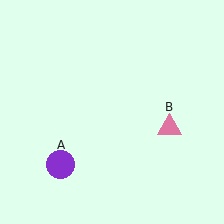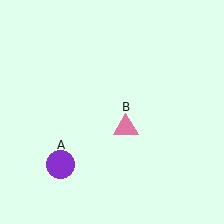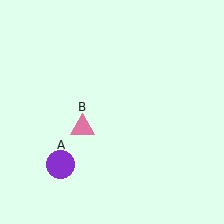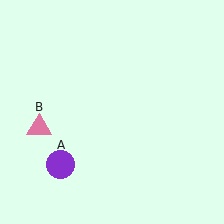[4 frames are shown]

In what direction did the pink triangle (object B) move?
The pink triangle (object B) moved left.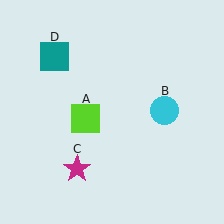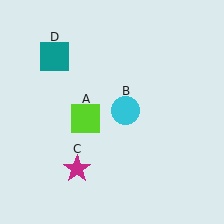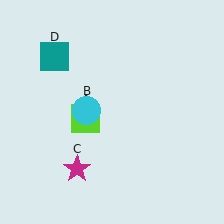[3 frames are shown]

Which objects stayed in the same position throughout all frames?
Lime square (object A) and magenta star (object C) and teal square (object D) remained stationary.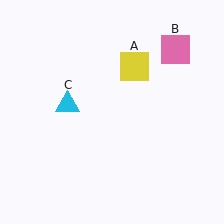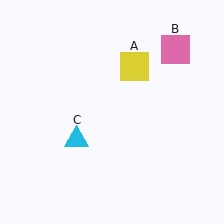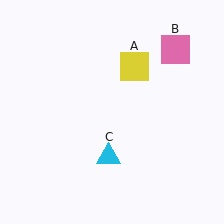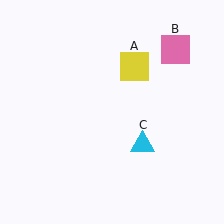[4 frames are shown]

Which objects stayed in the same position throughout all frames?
Yellow square (object A) and pink square (object B) remained stationary.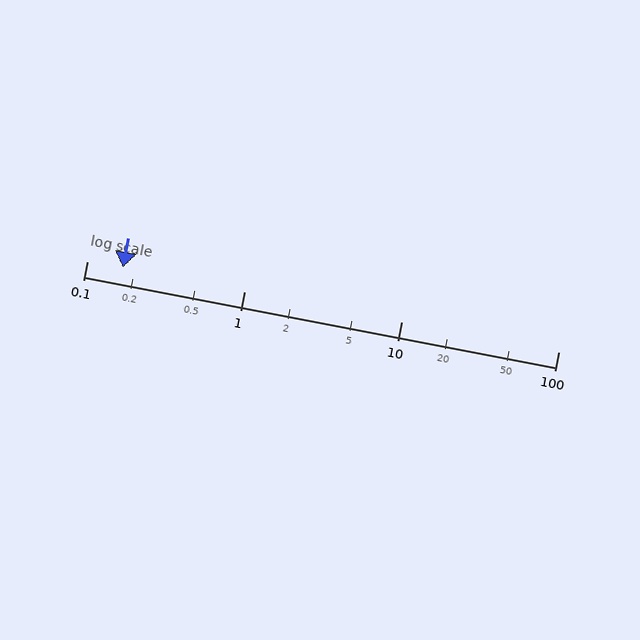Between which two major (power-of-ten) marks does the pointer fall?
The pointer is between 0.1 and 1.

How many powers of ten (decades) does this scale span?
The scale spans 3 decades, from 0.1 to 100.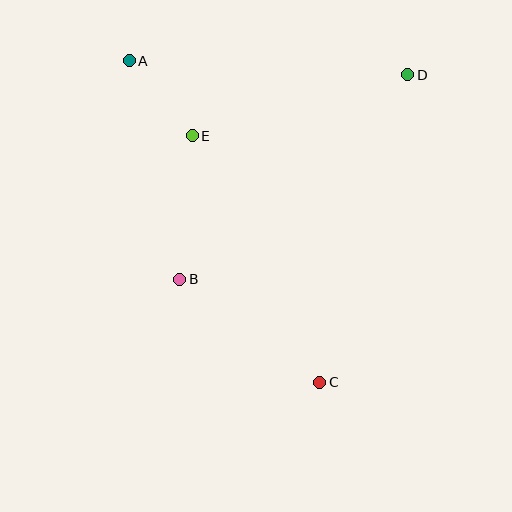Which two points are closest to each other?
Points A and E are closest to each other.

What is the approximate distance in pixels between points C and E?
The distance between C and E is approximately 277 pixels.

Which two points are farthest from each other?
Points A and C are farthest from each other.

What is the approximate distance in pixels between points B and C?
The distance between B and C is approximately 174 pixels.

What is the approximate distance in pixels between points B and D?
The distance between B and D is approximately 307 pixels.